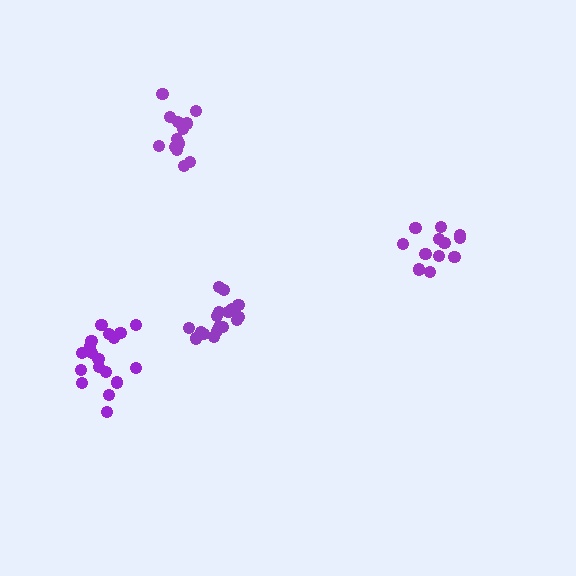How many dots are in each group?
Group 1: 12 dots, Group 2: 18 dots, Group 3: 14 dots, Group 4: 18 dots (62 total).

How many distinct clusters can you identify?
There are 4 distinct clusters.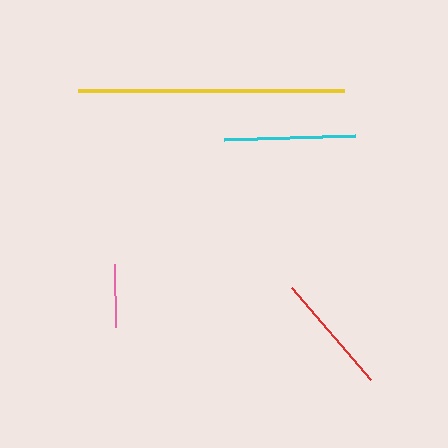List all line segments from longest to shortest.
From longest to shortest: yellow, cyan, red, pink.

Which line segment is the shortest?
The pink line is the shortest at approximately 63 pixels.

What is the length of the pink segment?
The pink segment is approximately 63 pixels long.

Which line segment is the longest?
The yellow line is the longest at approximately 266 pixels.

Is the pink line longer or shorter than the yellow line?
The yellow line is longer than the pink line.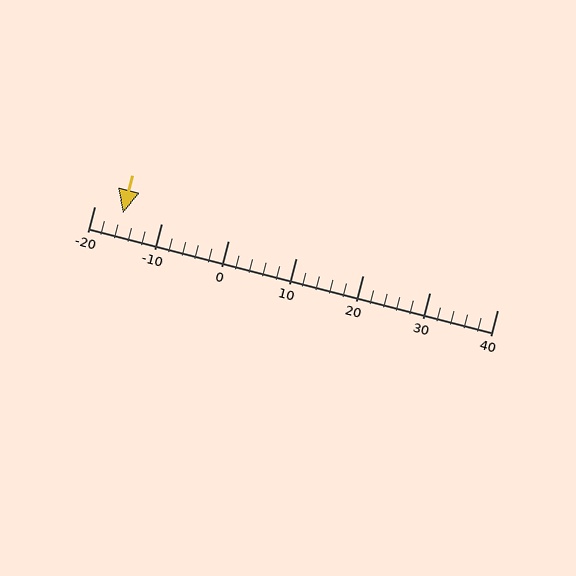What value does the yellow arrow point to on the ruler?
The yellow arrow points to approximately -16.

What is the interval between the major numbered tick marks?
The major tick marks are spaced 10 units apart.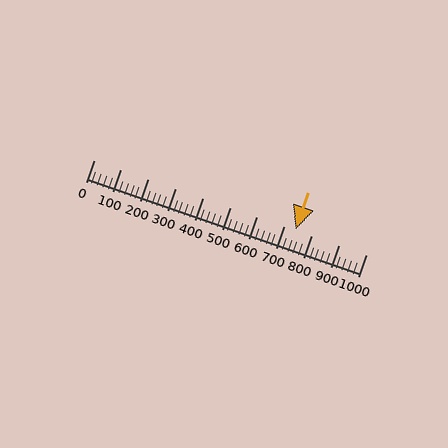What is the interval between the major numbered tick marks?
The major tick marks are spaced 100 units apart.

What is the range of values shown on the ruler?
The ruler shows values from 0 to 1000.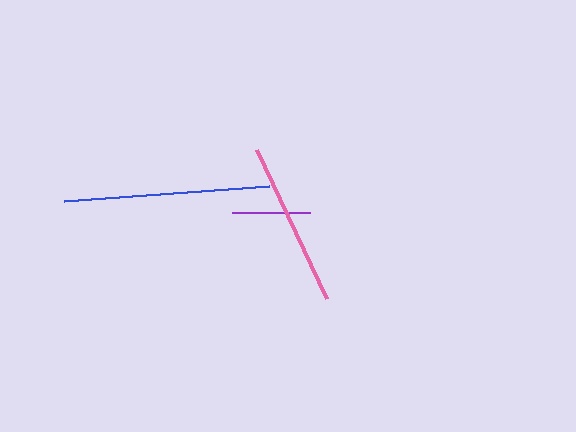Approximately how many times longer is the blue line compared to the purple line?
The blue line is approximately 2.7 times the length of the purple line.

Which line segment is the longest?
The blue line is the longest at approximately 206 pixels.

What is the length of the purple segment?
The purple segment is approximately 77 pixels long.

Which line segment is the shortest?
The purple line is the shortest at approximately 77 pixels.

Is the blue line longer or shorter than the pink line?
The blue line is longer than the pink line.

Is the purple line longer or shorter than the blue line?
The blue line is longer than the purple line.